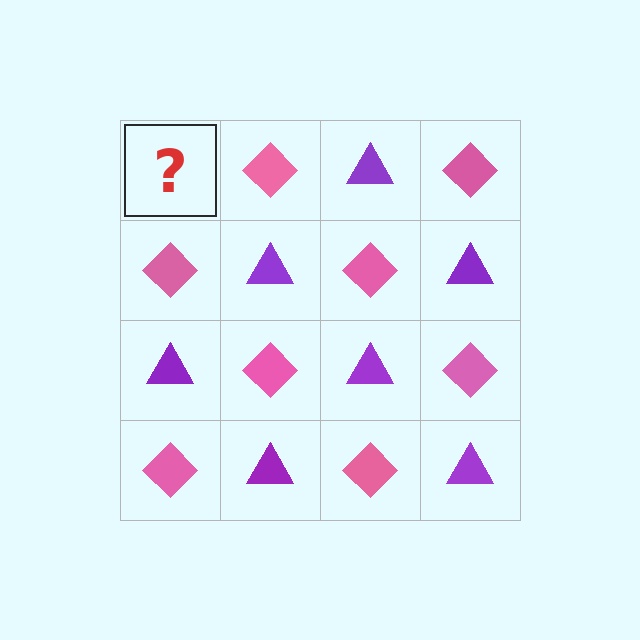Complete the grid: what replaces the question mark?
The question mark should be replaced with a purple triangle.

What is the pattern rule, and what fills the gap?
The rule is that it alternates purple triangle and pink diamond in a checkerboard pattern. The gap should be filled with a purple triangle.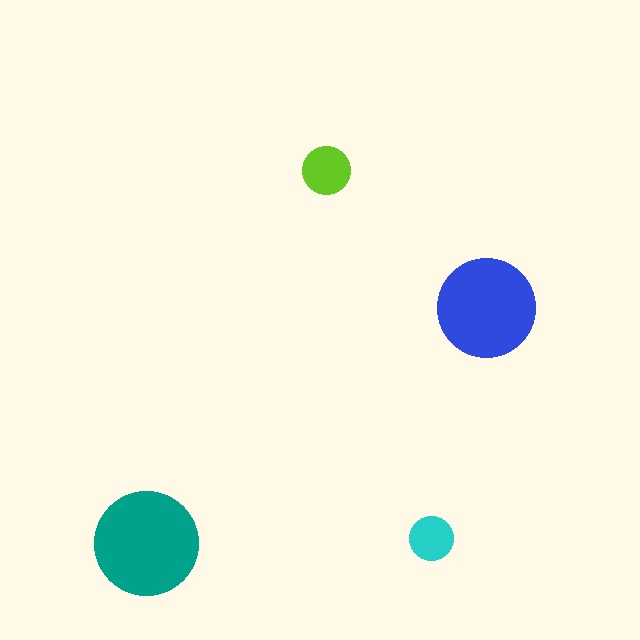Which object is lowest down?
The teal circle is bottommost.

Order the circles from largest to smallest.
the teal one, the blue one, the lime one, the cyan one.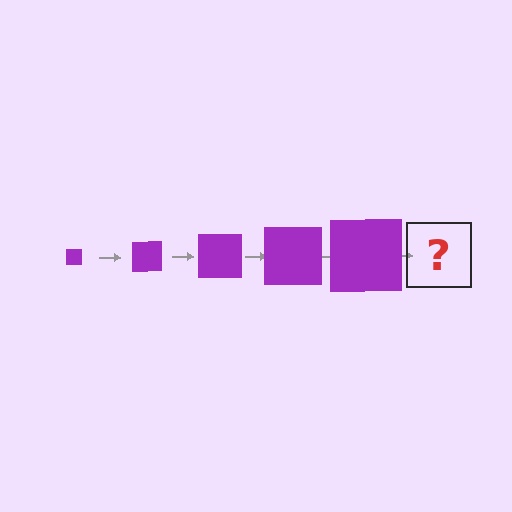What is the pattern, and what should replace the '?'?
The pattern is that the square gets progressively larger each step. The '?' should be a purple square, larger than the previous one.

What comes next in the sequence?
The next element should be a purple square, larger than the previous one.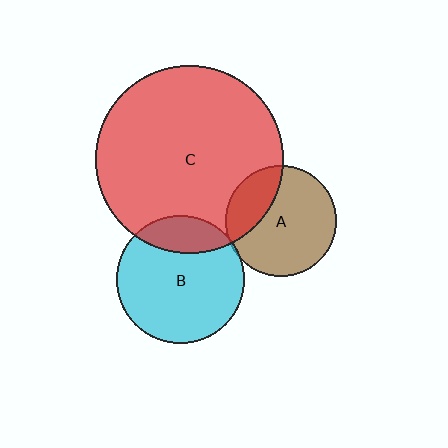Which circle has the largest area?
Circle C (red).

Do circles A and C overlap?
Yes.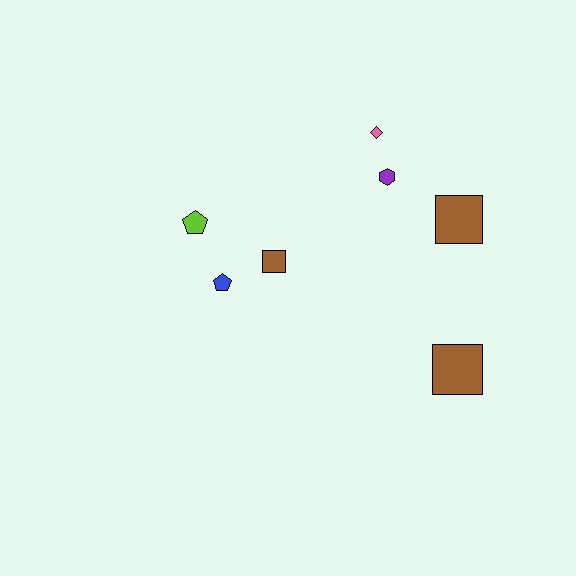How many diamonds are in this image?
There is 1 diamond.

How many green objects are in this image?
There are no green objects.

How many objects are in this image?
There are 7 objects.